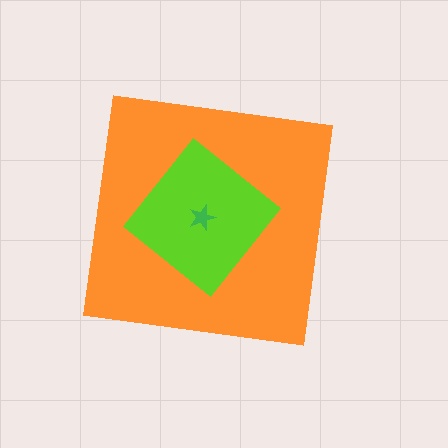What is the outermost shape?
The orange square.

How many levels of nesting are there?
3.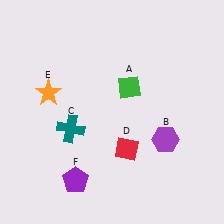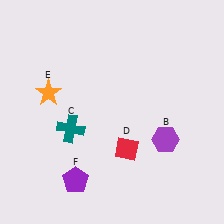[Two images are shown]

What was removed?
The green diamond (A) was removed in Image 2.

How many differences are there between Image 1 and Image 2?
There is 1 difference between the two images.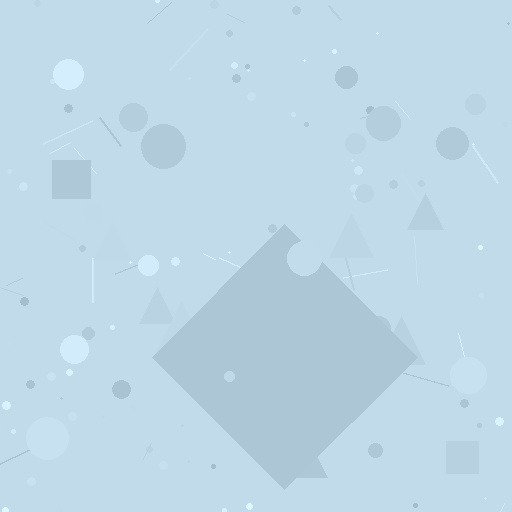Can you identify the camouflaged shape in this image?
The camouflaged shape is a diamond.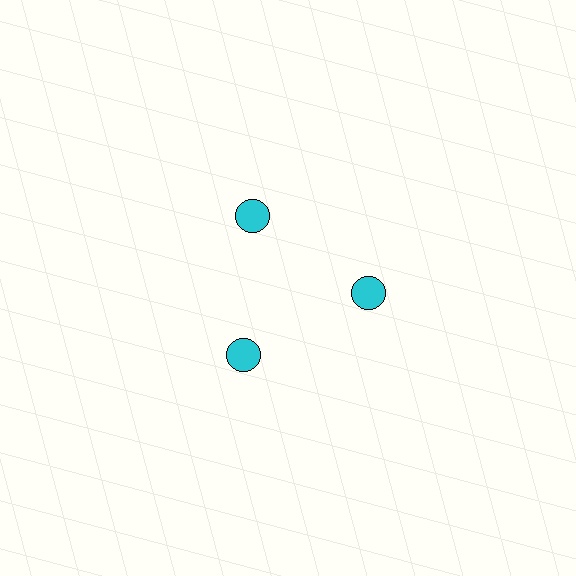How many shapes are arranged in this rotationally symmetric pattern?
There are 3 shapes, arranged in 3 groups of 1.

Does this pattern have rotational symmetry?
Yes, this pattern has 3-fold rotational symmetry. It looks the same after rotating 120 degrees around the center.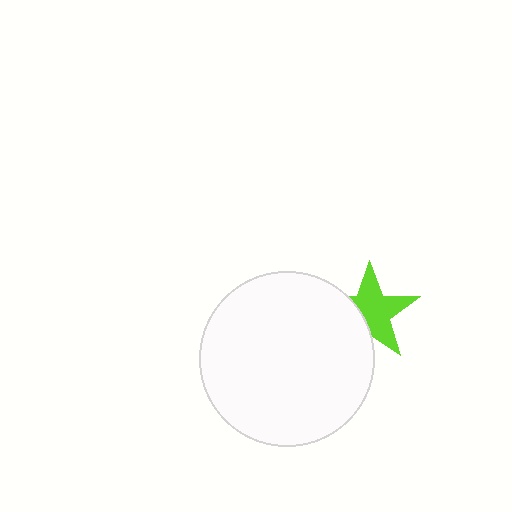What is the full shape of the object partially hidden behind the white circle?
The partially hidden object is a lime star.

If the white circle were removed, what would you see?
You would see the complete lime star.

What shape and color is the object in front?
The object in front is a white circle.